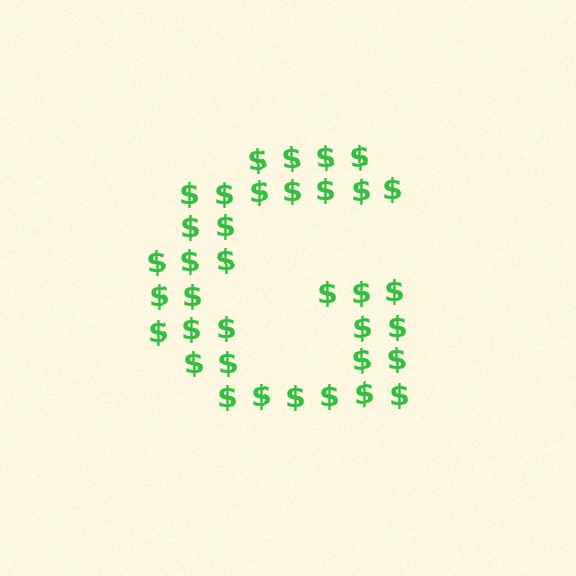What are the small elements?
The small elements are dollar signs.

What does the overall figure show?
The overall figure shows the letter G.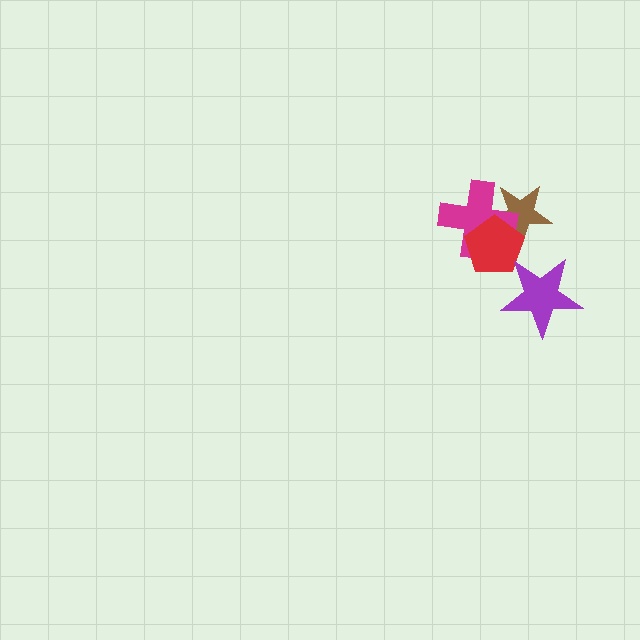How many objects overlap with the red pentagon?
2 objects overlap with the red pentagon.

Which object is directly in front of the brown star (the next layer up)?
The magenta cross is directly in front of the brown star.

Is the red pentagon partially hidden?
No, no other shape covers it.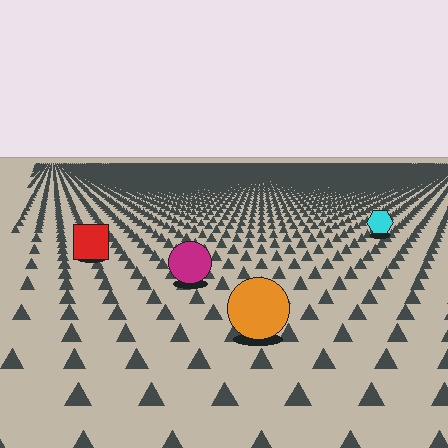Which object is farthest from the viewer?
The cyan hexagon is farthest from the viewer. It appears smaller and the ground texture around it is denser.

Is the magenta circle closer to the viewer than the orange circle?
No. The orange circle is closer — you can tell from the texture gradient: the ground texture is coarser near it.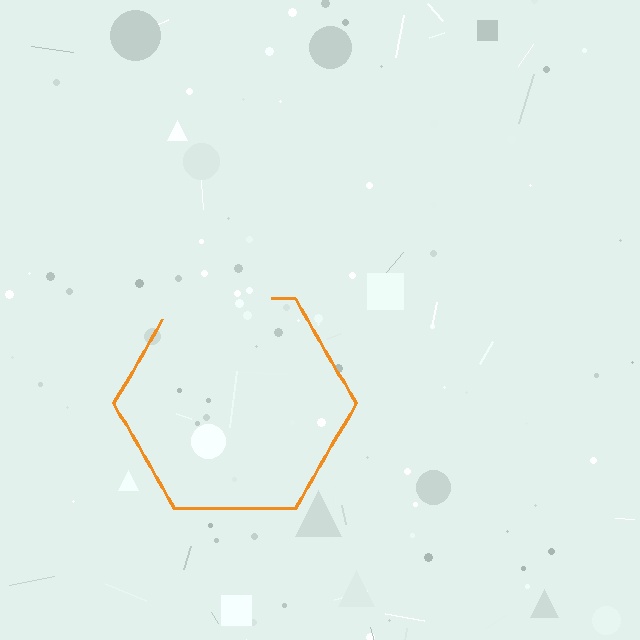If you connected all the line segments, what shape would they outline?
They would outline a hexagon.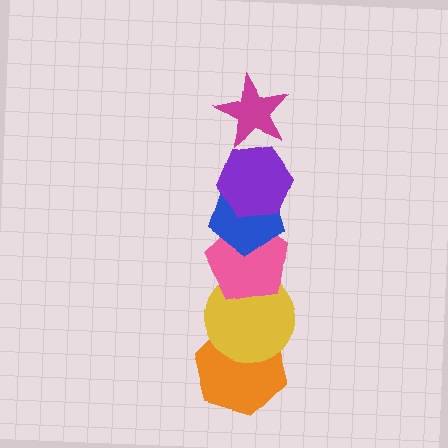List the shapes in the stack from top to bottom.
From top to bottom: the magenta star, the purple hexagon, the blue pentagon, the pink pentagon, the yellow circle, the orange hexagon.